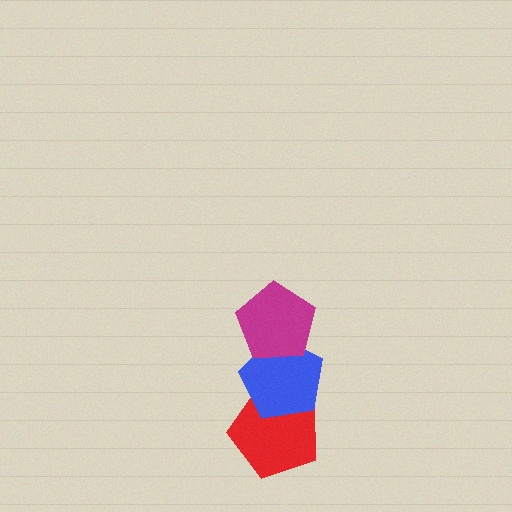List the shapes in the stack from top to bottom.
From top to bottom: the magenta pentagon, the blue pentagon, the red pentagon.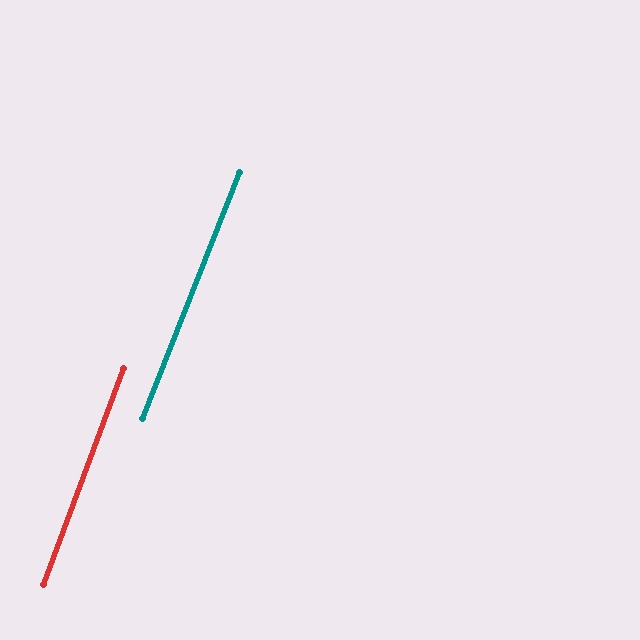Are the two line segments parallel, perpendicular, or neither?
Parallel — their directions differ by only 1.1°.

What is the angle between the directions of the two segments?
Approximately 1 degree.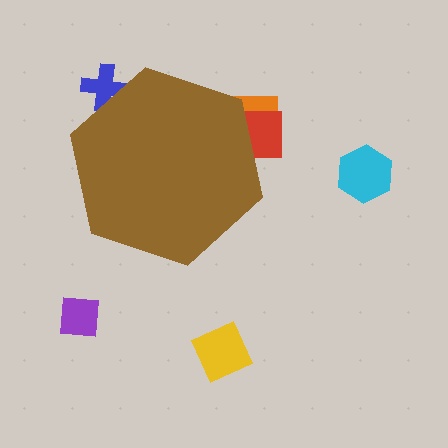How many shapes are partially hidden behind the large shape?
3 shapes are partially hidden.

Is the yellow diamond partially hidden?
No, the yellow diamond is fully visible.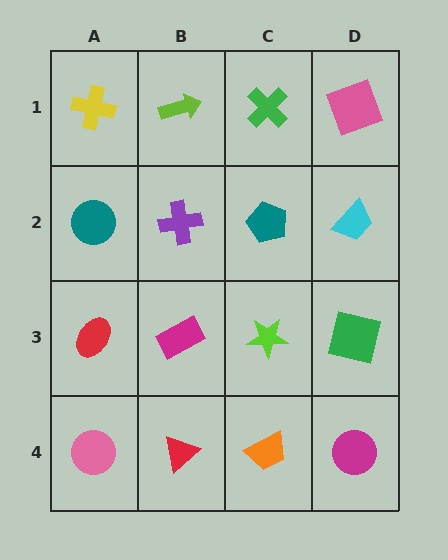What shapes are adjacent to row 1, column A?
A teal circle (row 2, column A), a lime arrow (row 1, column B).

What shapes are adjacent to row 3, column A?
A teal circle (row 2, column A), a pink circle (row 4, column A), a magenta rectangle (row 3, column B).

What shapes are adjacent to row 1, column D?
A cyan trapezoid (row 2, column D), a green cross (row 1, column C).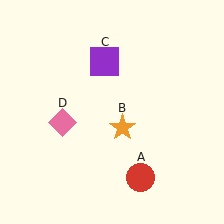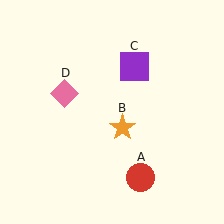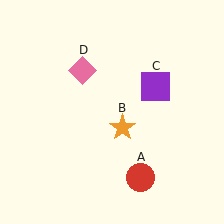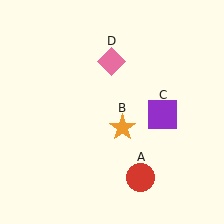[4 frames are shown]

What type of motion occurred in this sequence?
The purple square (object C), pink diamond (object D) rotated clockwise around the center of the scene.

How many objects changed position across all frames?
2 objects changed position: purple square (object C), pink diamond (object D).